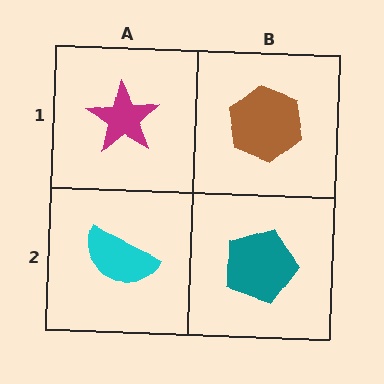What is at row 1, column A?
A magenta star.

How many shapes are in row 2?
2 shapes.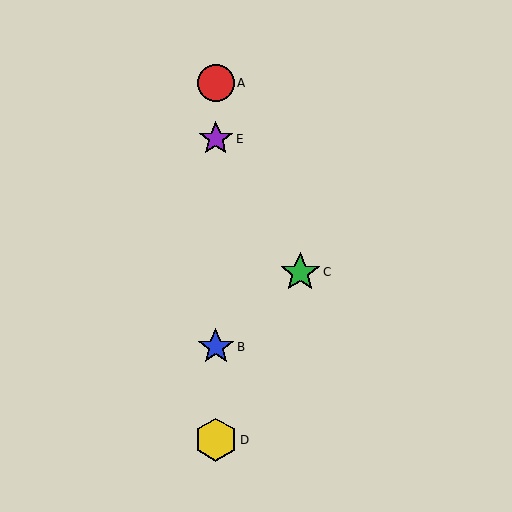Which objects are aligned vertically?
Objects A, B, D, E are aligned vertically.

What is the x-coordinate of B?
Object B is at x≈216.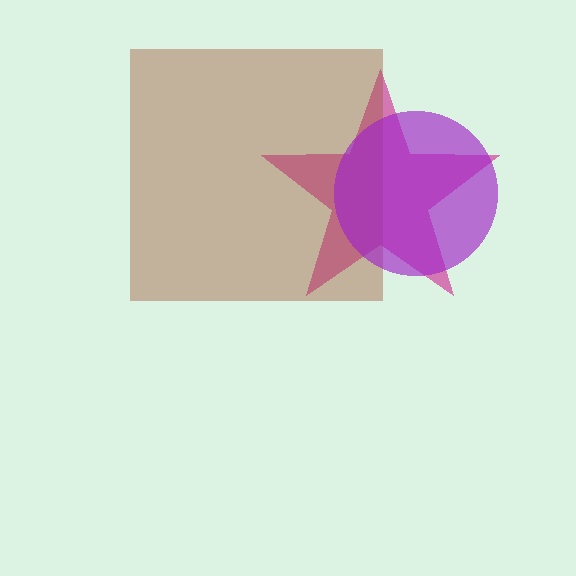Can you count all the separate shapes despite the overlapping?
Yes, there are 3 separate shapes.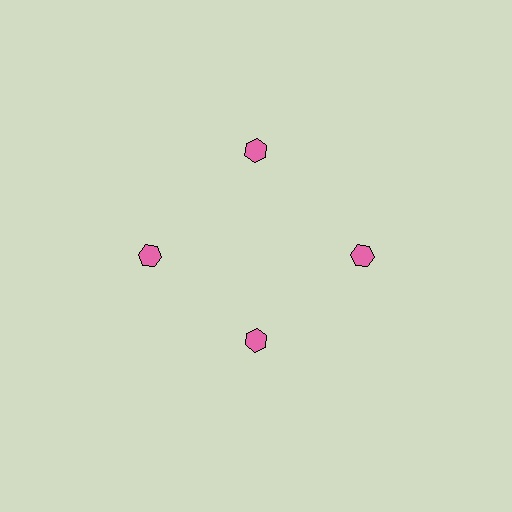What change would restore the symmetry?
The symmetry would be restored by moving it outward, back onto the ring so that all 4 hexagons sit at equal angles and equal distance from the center.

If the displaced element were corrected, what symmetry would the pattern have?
It would have 4-fold rotational symmetry — the pattern would map onto itself every 90 degrees.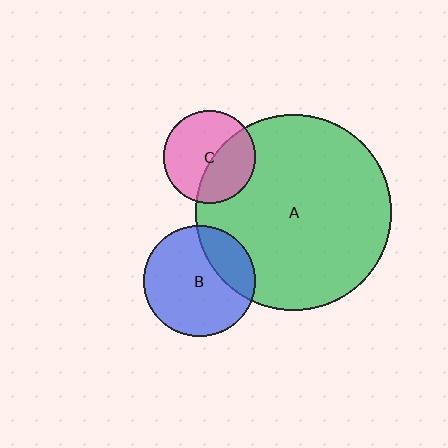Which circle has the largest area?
Circle A (green).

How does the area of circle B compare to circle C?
Approximately 1.5 times.